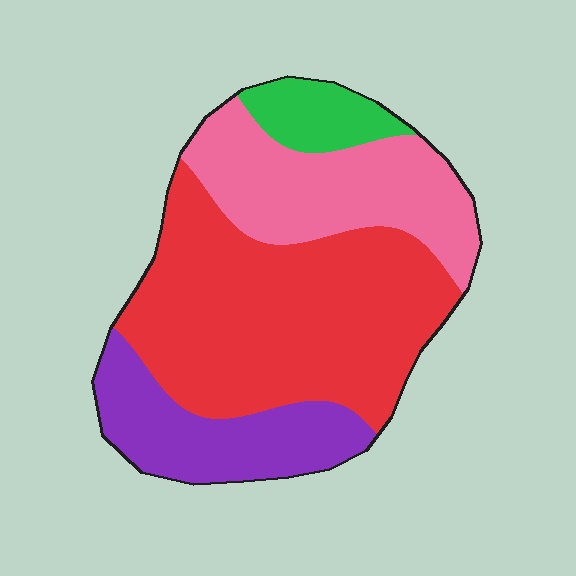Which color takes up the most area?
Red, at roughly 50%.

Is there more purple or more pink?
Pink.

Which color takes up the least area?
Green, at roughly 10%.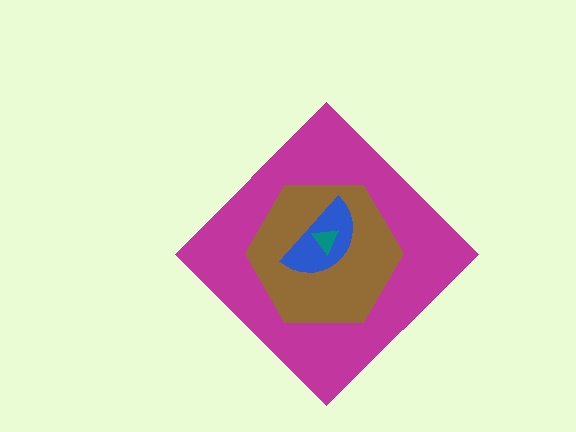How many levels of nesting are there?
4.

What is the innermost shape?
The teal triangle.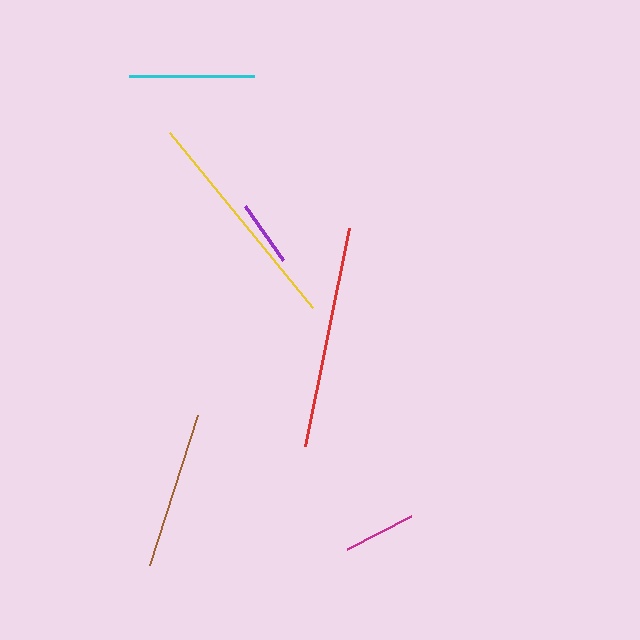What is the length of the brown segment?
The brown segment is approximately 158 pixels long.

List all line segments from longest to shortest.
From longest to shortest: yellow, red, brown, cyan, magenta, purple.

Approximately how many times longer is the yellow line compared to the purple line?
The yellow line is approximately 3.4 times the length of the purple line.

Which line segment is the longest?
The yellow line is the longest at approximately 226 pixels.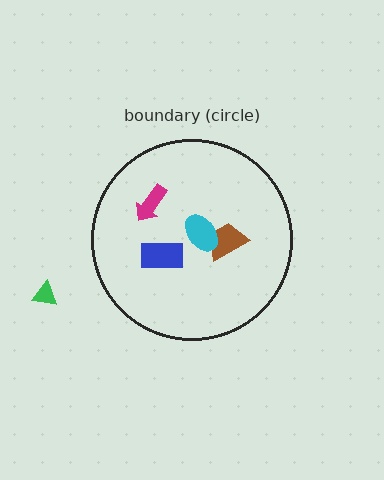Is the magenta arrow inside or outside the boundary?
Inside.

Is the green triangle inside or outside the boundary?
Outside.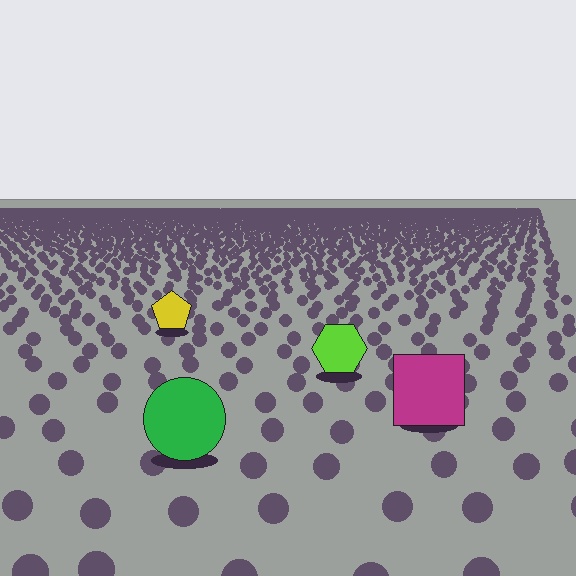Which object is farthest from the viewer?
The yellow pentagon is farthest from the viewer. It appears smaller and the ground texture around it is denser.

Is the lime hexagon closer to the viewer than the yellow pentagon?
Yes. The lime hexagon is closer — you can tell from the texture gradient: the ground texture is coarser near it.